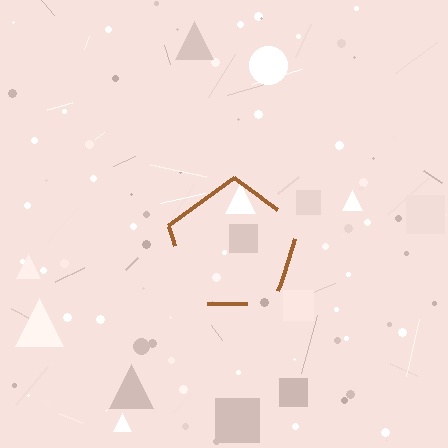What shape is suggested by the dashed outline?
The dashed outline suggests a pentagon.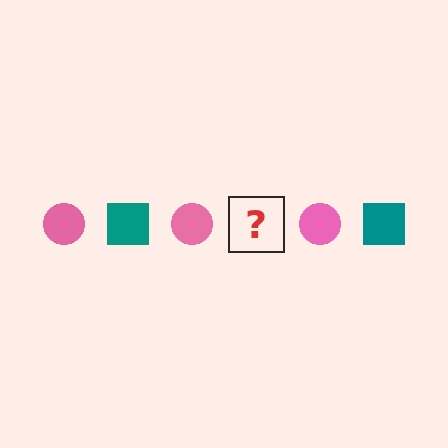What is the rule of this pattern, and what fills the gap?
The rule is that the pattern alternates between pink circle and teal square. The gap should be filled with a teal square.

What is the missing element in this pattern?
The missing element is a teal square.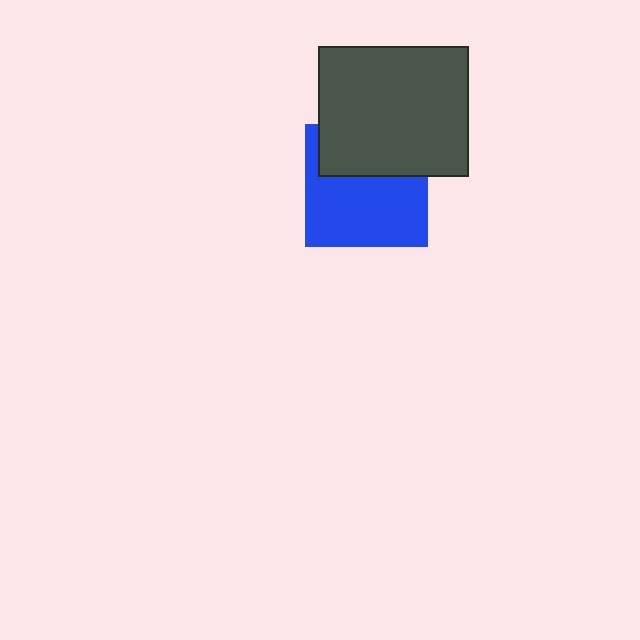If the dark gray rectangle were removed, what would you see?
You would see the complete blue square.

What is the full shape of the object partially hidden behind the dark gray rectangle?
The partially hidden object is a blue square.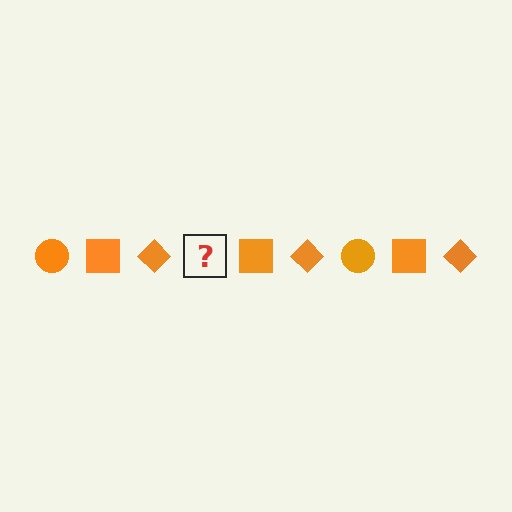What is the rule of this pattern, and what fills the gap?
The rule is that the pattern cycles through circle, square, diamond shapes in orange. The gap should be filled with an orange circle.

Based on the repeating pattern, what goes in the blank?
The blank should be an orange circle.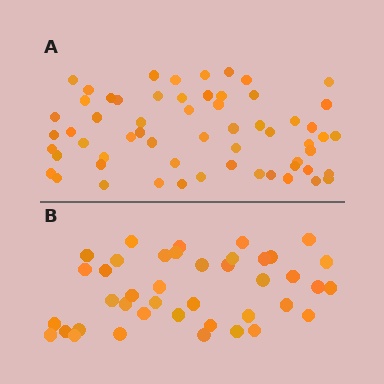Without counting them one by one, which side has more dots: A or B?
Region A (the top region) has more dots.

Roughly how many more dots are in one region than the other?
Region A has approximately 20 more dots than region B.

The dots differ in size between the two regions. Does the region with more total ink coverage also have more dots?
No. Region B has more total ink coverage because its dots are larger, but region A actually contains more individual dots. Total area can be misleading — the number of items is what matters here.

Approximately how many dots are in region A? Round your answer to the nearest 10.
About 60 dots.